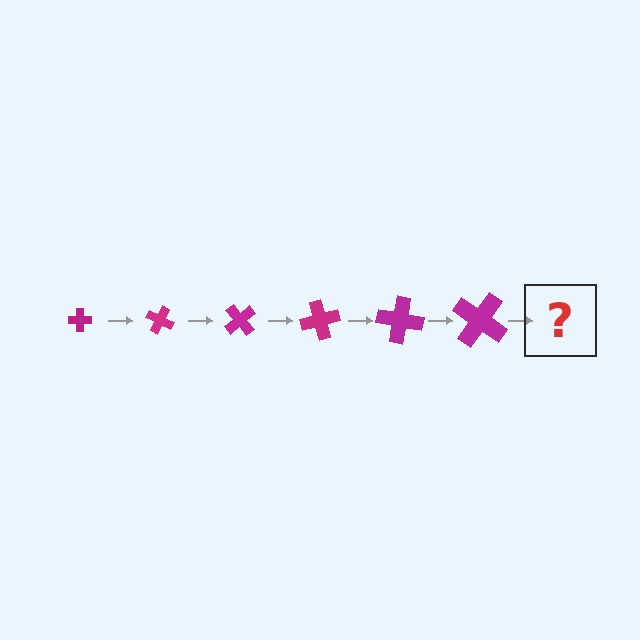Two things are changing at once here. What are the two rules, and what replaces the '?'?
The two rules are that the cross grows larger each step and it rotates 25 degrees each step. The '?' should be a cross, larger than the previous one and rotated 150 degrees from the start.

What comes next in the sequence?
The next element should be a cross, larger than the previous one and rotated 150 degrees from the start.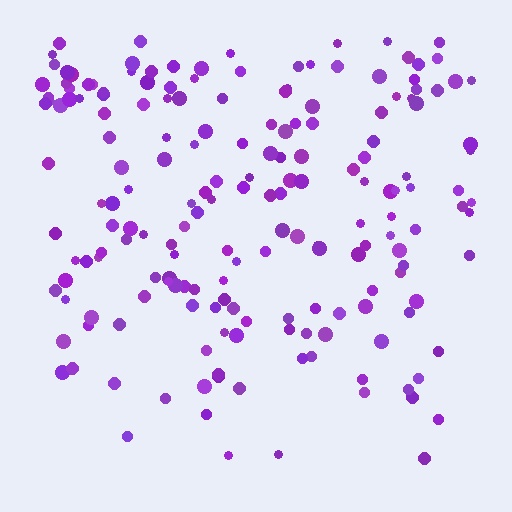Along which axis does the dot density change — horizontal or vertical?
Vertical.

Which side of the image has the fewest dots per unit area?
The bottom.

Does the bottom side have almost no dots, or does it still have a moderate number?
Still a moderate number, just noticeably fewer than the top.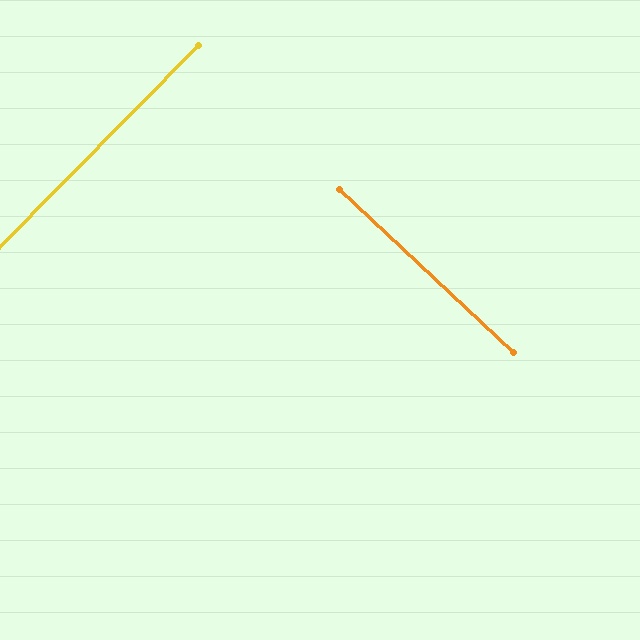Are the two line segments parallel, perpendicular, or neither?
Perpendicular — they meet at approximately 89°.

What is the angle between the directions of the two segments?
Approximately 89 degrees.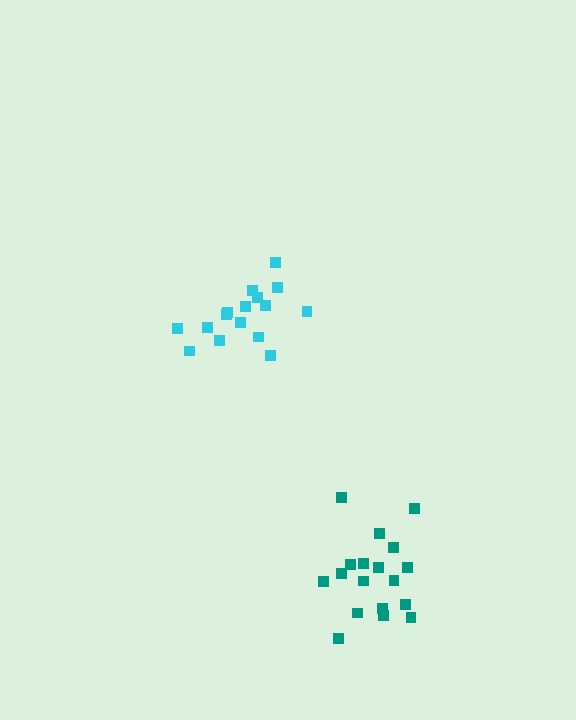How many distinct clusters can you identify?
There are 2 distinct clusters.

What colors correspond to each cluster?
The clusters are colored: cyan, teal.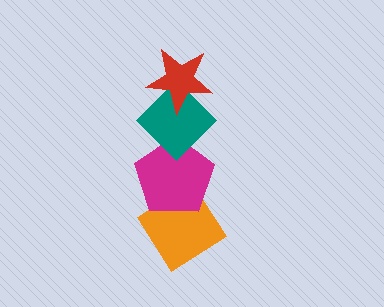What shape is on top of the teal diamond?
The red star is on top of the teal diamond.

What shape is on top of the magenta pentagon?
The teal diamond is on top of the magenta pentagon.